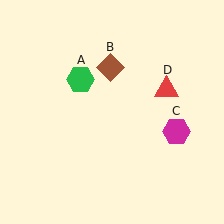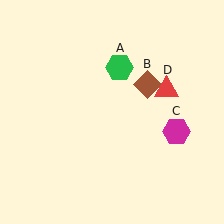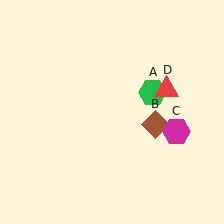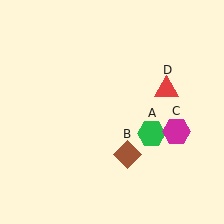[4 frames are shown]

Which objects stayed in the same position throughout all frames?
Magenta hexagon (object C) and red triangle (object D) remained stationary.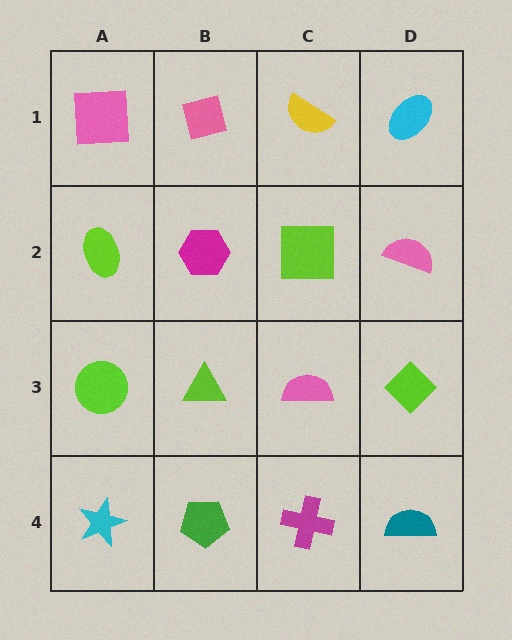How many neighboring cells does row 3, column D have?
3.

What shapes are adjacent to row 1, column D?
A pink semicircle (row 2, column D), a yellow semicircle (row 1, column C).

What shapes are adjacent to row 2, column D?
A cyan ellipse (row 1, column D), a lime diamond (row 3, column D), a lime square (row 2, column C).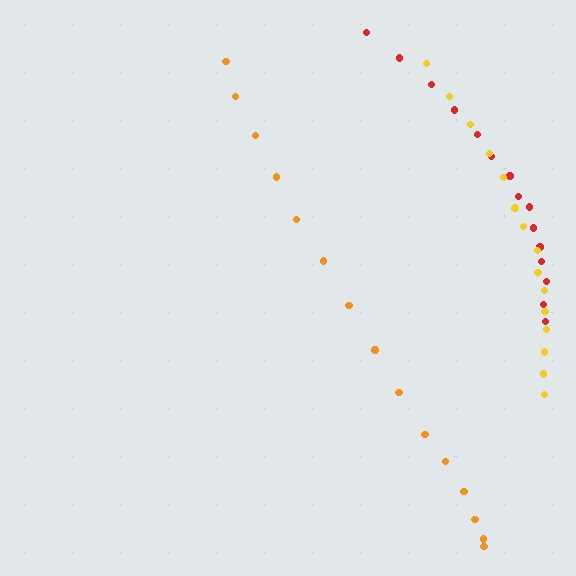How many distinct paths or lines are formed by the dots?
There are 3 distinct paths.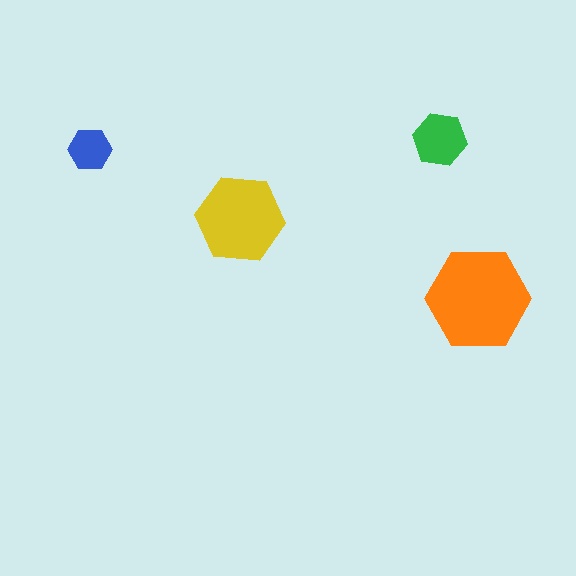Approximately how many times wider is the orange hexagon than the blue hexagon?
About 2.5 times wider.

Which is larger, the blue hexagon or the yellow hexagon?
The yellow one.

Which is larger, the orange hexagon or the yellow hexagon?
The orange one.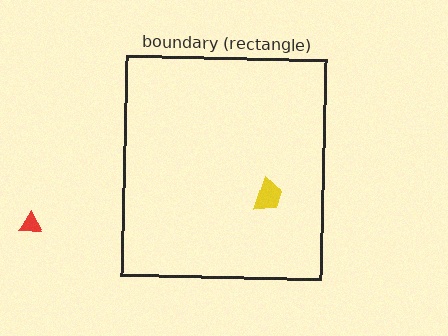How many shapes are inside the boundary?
1 inside, 1 outside.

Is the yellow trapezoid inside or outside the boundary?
Inside.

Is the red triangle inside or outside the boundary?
Outside.